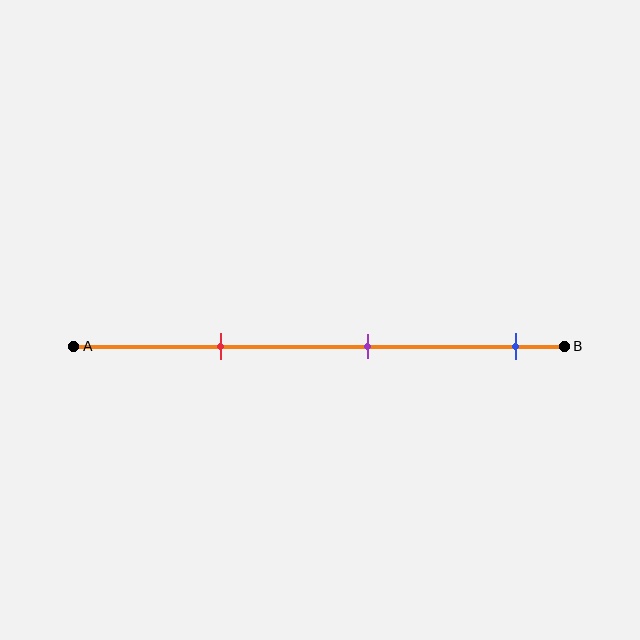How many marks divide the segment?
There are 3 marks dividing the segment.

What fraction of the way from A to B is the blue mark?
The blue mark is approximately 90% (0.9) of the way from A to B.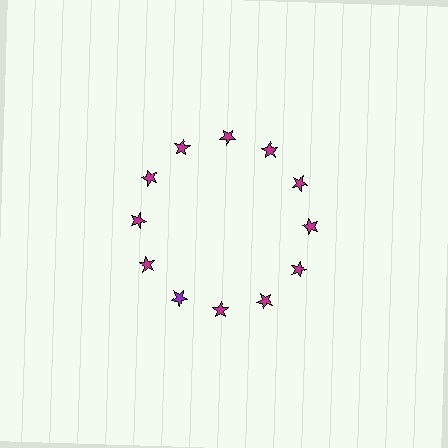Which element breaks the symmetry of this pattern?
The purple star at roughly the 7 o'clock position breaks the symmetry. All other shapes are magenta stars.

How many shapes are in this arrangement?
There are 12 shapes arranged in a ring pattern.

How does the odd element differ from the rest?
It has a different color: purple instead of magenta.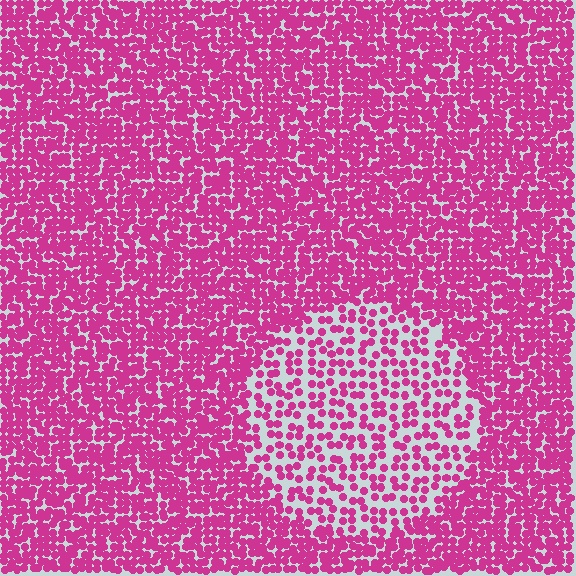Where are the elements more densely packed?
The elements are more densely packed outside the circle boundary.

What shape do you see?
I see a circle.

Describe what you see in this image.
The image contains small magenta elements arranged at two different densities. A circle-shaped region is visible where the elements are less densely packed than the surrounding area.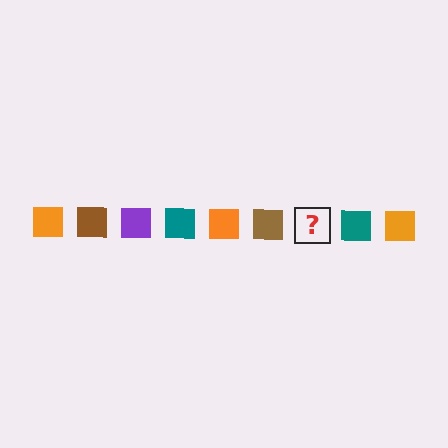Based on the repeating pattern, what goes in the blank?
The blank should be a purple square.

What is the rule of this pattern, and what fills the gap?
The rule is that the pattern cycles through orange, brown, purple, teal squares. The gap should be filled with a purple square.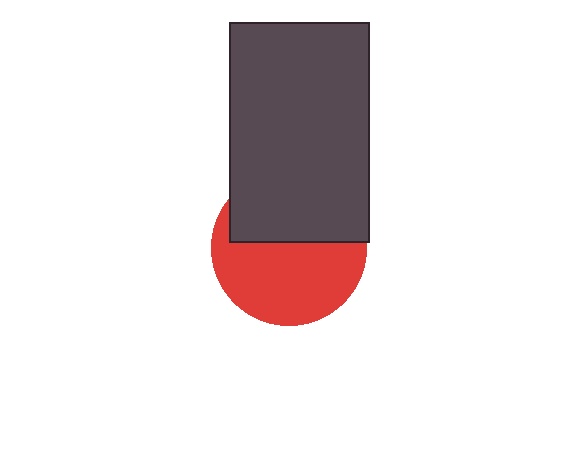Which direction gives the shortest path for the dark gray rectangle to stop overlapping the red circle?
Moving up gives the shortest separation.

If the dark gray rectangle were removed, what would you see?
You would see the complete red circle.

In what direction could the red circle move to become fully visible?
The red circle could move down. That would shift it out from behind the dark gray rectangle entirely.